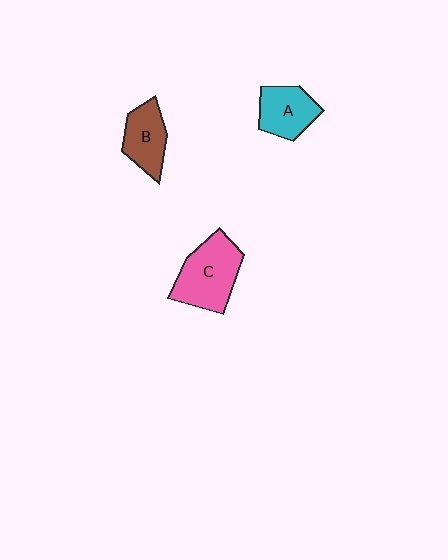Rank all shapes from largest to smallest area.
From largest to smallest: C (pink), A (cyan), B (brown).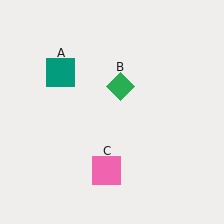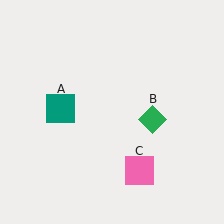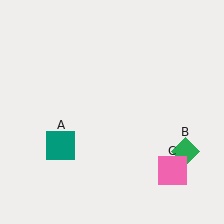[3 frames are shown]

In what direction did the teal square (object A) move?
The teal square (object A) moved down.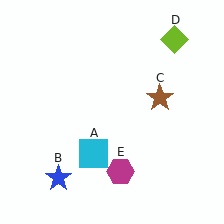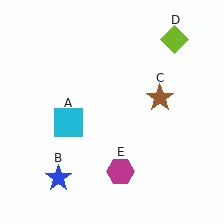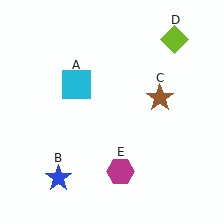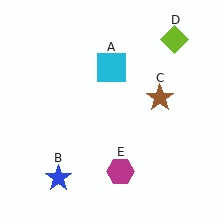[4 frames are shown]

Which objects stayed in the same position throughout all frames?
Blue star (object B) and brown star (object C) and lime diamond (object D) and magenta hexagon (object E) remained stationary.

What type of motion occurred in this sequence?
The cyan square (object A) rotated clockwise around the center of the scene.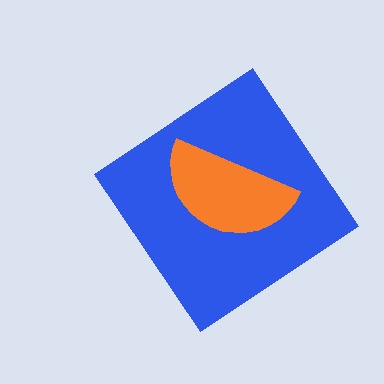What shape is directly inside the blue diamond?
The orange semicircle.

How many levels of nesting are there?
2.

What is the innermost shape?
The orange semicircle.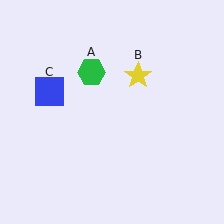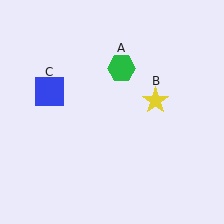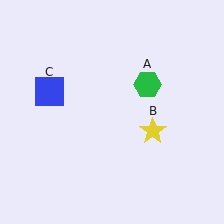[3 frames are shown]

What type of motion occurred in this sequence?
The green hexagon (object A), yellow star (object B) rotated clockwise around the center of the scene.